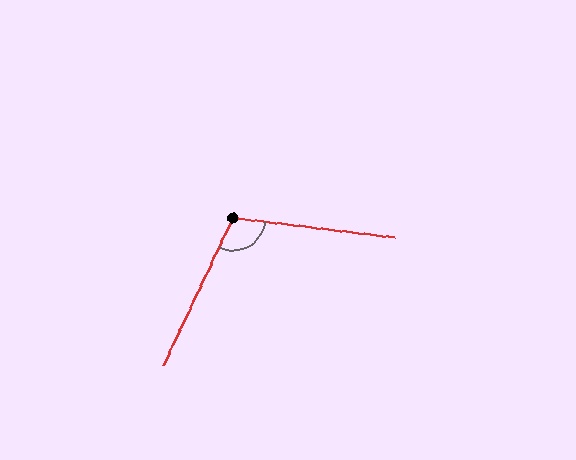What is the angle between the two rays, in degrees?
Approximately 108 degrees.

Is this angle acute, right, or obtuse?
It is obtuse.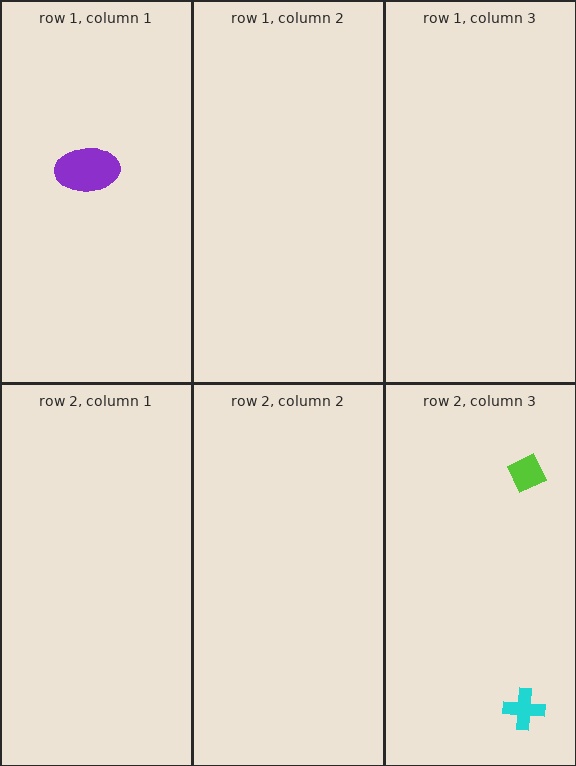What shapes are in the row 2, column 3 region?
The lime diamond, the cyan cross.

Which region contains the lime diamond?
The row 2, column 3 region.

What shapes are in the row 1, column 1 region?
The purple ellipse.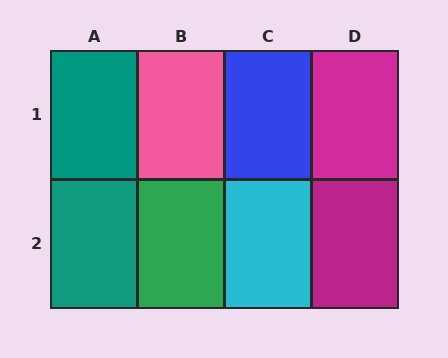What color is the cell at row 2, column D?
Magenta.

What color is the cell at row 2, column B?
Green.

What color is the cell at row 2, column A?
Teal.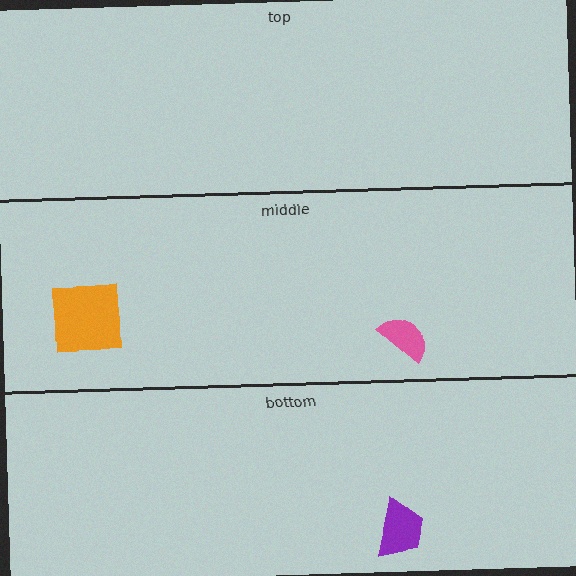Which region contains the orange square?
The middle region.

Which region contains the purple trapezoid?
The bottom region.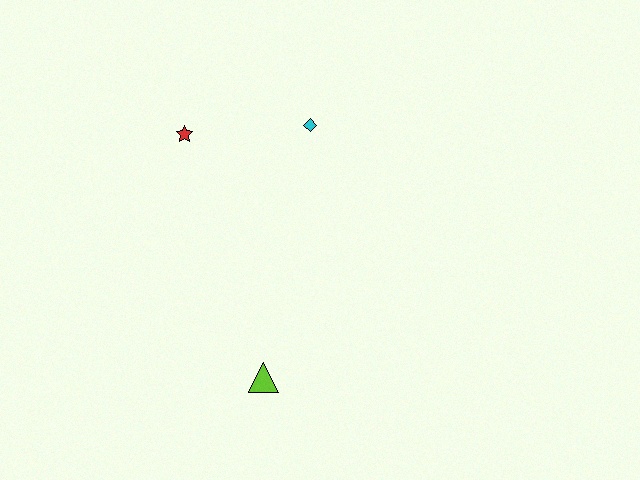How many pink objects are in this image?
There are no pink objects.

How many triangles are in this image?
There is 1 triangle.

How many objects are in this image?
There are 3 objects.